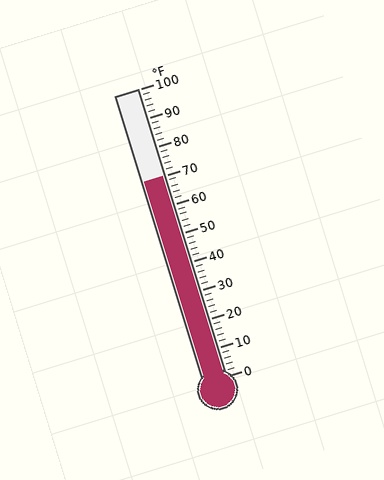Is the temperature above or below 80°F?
The temperature is below 80°F.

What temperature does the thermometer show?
The thermometer shows approximately 70°F.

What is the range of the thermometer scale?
The thermometer scale ranges from 0°F to 100°F.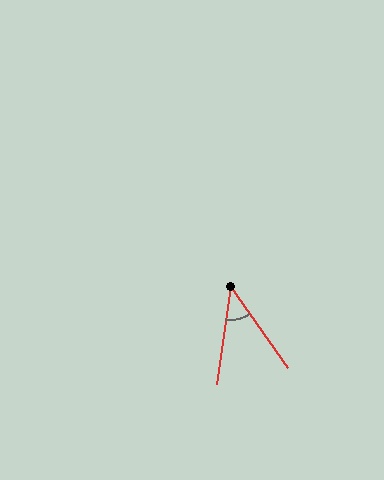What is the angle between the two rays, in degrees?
Approximately 43 degrees.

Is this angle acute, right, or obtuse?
It is acute.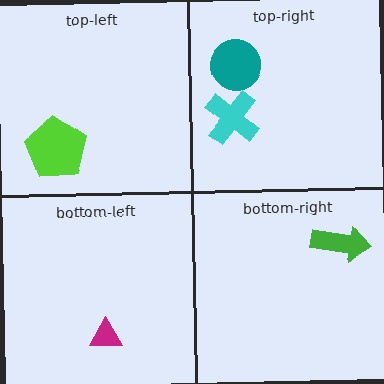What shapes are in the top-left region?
The lime pentagon.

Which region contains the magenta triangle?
The bottom-left region.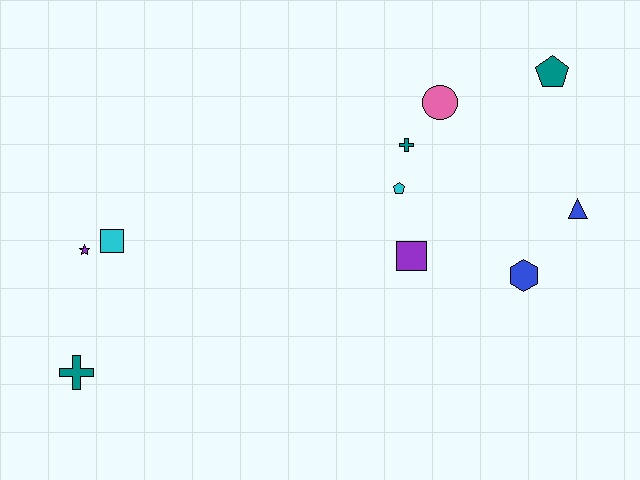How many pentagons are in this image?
There are 2 pentagons.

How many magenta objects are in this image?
There are no magenta objects.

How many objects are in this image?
There are 10 objects.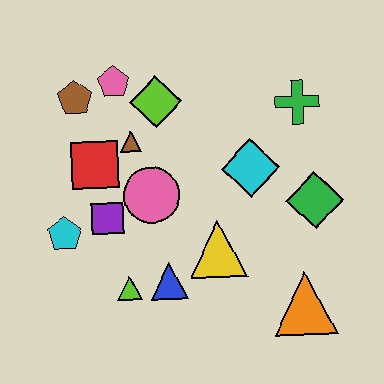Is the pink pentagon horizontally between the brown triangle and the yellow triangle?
No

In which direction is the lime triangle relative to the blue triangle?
The lime triangle is to the left of the blue triangle.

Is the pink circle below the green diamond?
No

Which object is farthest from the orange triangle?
The brown pentagon is farthest from the orange triangle.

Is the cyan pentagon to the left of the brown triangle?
Yes